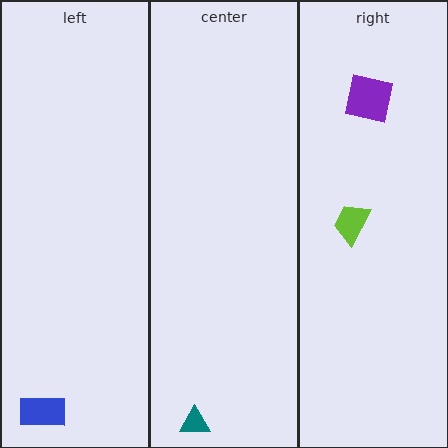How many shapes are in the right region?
2.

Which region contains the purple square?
The right region.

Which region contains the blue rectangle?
The left region.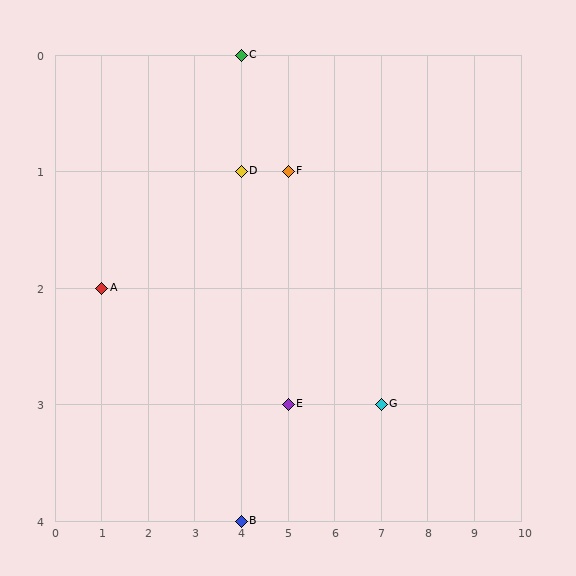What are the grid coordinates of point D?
Point D is at grid coordinates (4, 1).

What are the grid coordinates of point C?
Point C is at grid coordinates (4, 0).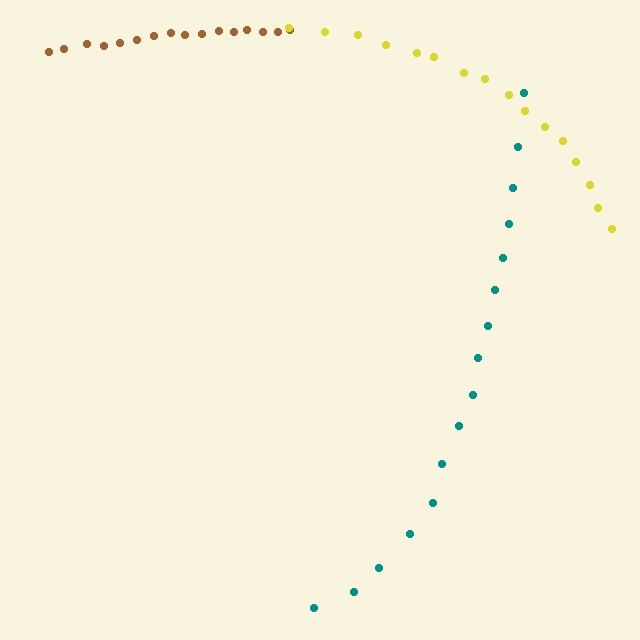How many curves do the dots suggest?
There are 3 distinct paths.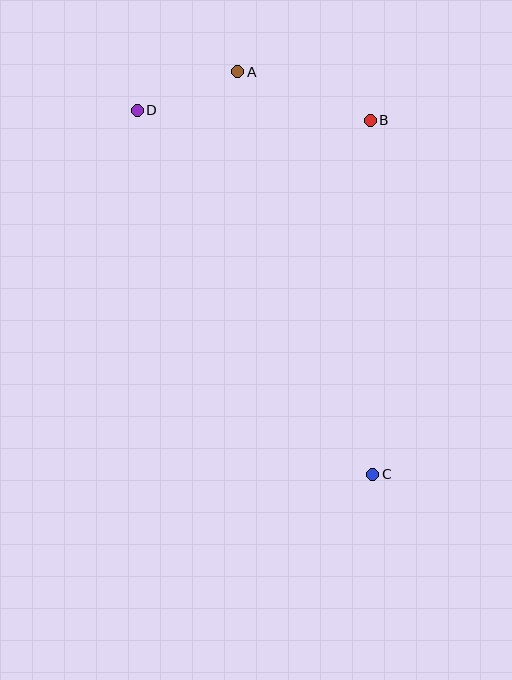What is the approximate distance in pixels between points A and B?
The distance between A and B is approximately 141 pixels.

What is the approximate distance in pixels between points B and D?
The distance between B and D is approximately 233 pixels.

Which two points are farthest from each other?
Points C and D are farthest from each other.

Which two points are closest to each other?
Points A and D are closest to each other.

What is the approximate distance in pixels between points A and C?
The distance between A and C is approximately 425 pixels.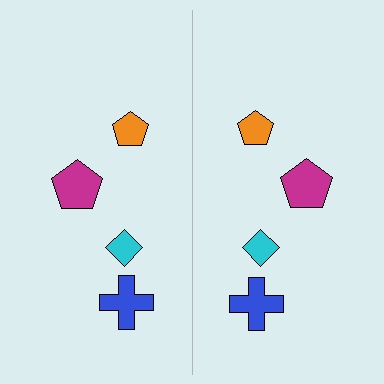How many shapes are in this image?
There are 8 shapes in this image.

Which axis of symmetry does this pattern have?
The pattern has a vertical axis of symmetry running through the center of the image.